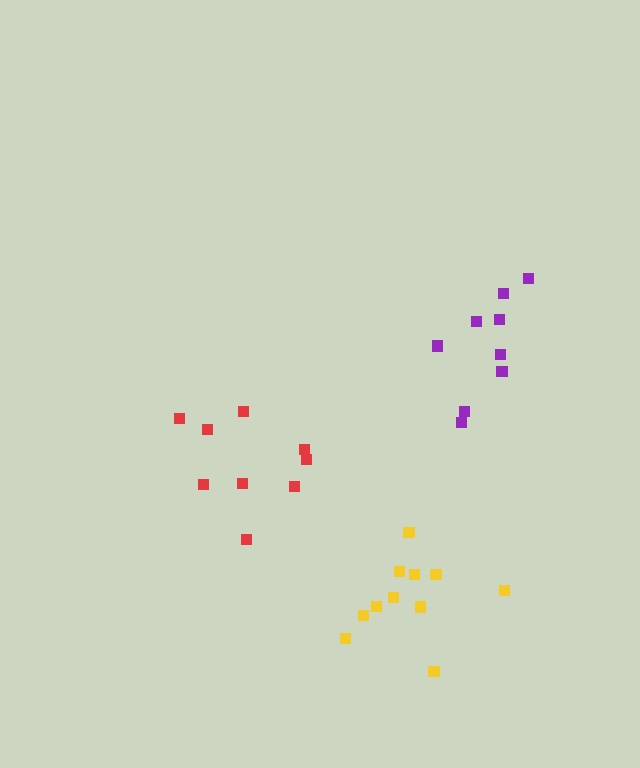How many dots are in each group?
Group 1: 11 dots, Group 2: 9 dots, Group 3: 9 dots (29 total).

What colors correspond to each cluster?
The clusters are colored: yellow, purple, red.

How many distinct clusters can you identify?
There are 3 distinct clusters.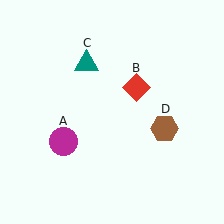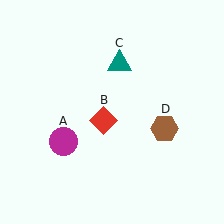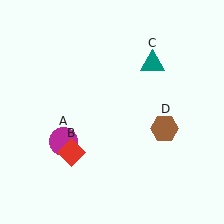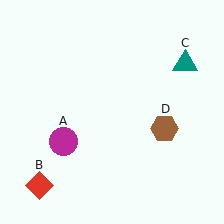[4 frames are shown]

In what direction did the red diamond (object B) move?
The red diamond (object B) moved down and to the left.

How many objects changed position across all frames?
2 objects changed position: red diamond (object B), teal triangle (object C).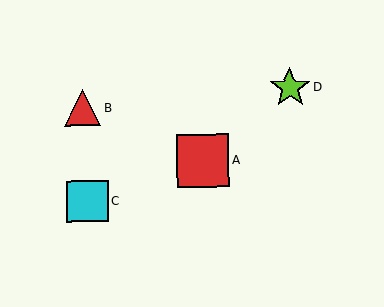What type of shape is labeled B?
Shape B is a red triangle.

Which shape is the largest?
The red square (labeled A) is the largest.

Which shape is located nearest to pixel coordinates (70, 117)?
The red triangle (labeled B) at (82, 108) is nearest to that location.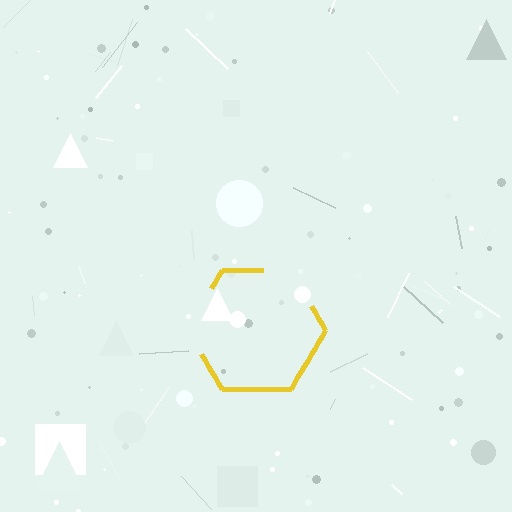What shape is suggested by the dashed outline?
The dashed outline suggests a hexagon.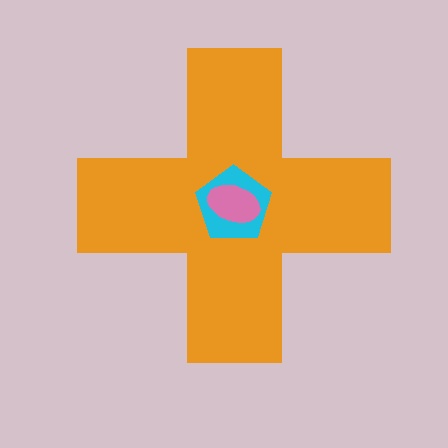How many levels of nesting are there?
3.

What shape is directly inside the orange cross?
The cyan pentagon.